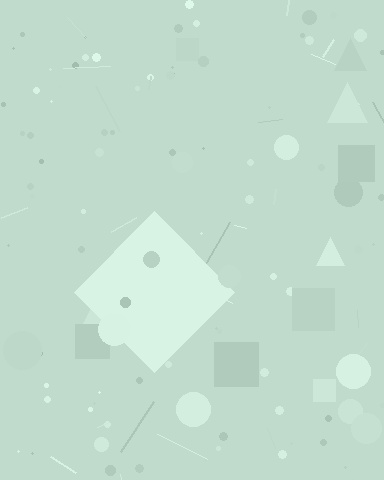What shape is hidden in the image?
A diamond is hidden in the image.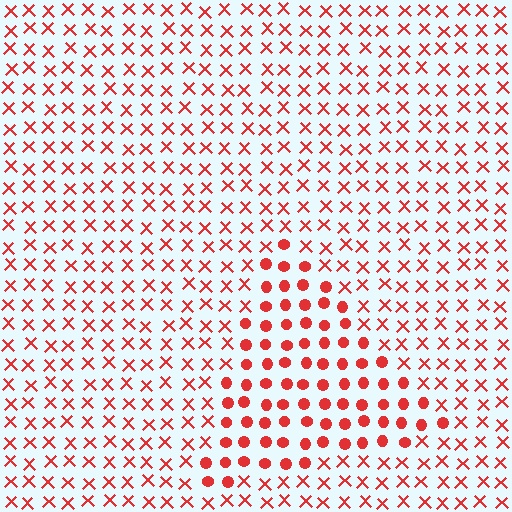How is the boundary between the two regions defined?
The boundary is defined by a change in element shape: circles inside vs. X marks outside. All elements share the same color and spacing.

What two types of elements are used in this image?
The image uses circles inside the triangle region and X marks outside it.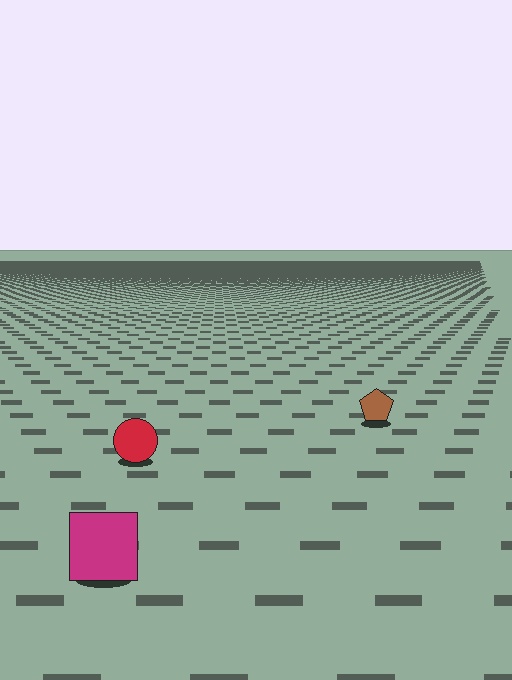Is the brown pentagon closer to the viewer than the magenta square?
No. The magenta square is closer — you can tell from the texture gradient: the ground texture is coarser near it.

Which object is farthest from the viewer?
The brown pentagon is farthest from the viewer. It appears smaller and the ground texture around it is denser.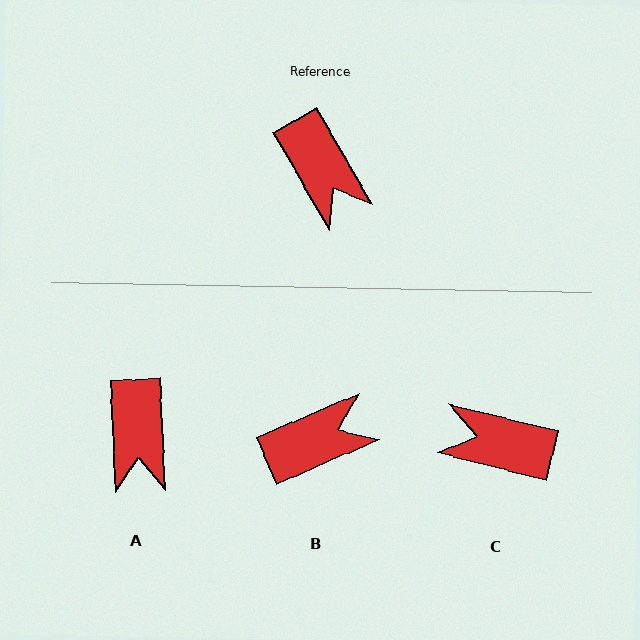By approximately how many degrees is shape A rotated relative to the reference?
Approximately 28 degrees clockwise.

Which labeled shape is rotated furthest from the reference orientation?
C, about 134 degrees away.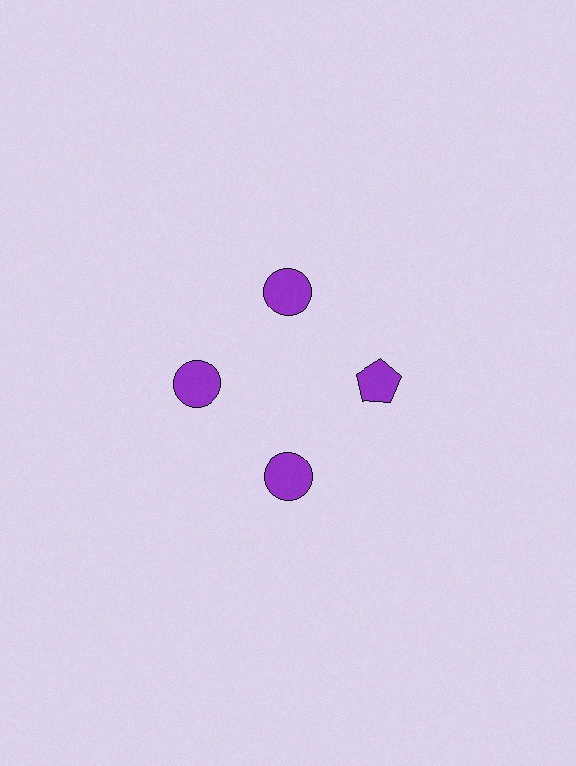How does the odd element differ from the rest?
It has a different shape: pentagon instead of circle.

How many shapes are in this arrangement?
There are 4 shapes arranged in a ring pattern.